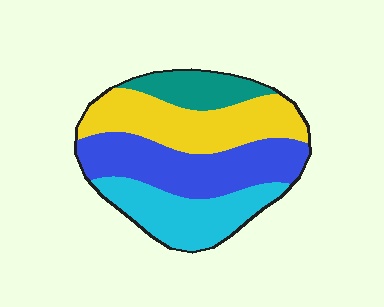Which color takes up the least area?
Teal, at roughly 15%.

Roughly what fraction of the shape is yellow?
Yellow takes up about one third (1/3) of the shape.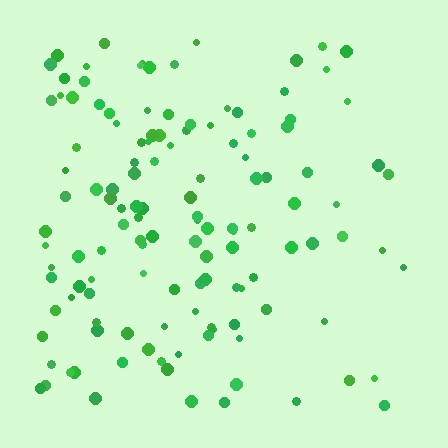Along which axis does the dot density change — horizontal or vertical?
Horizontal.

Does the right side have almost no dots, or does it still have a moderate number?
Still a moderate number, just noticeably fewer than the left.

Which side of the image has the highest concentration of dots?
The left.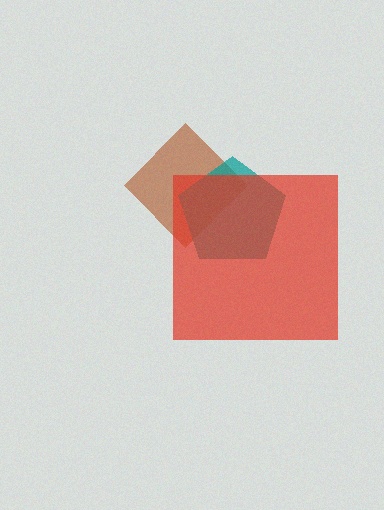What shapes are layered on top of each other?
The layered shapes are: a brown diamond, a teal pentagon, a red square.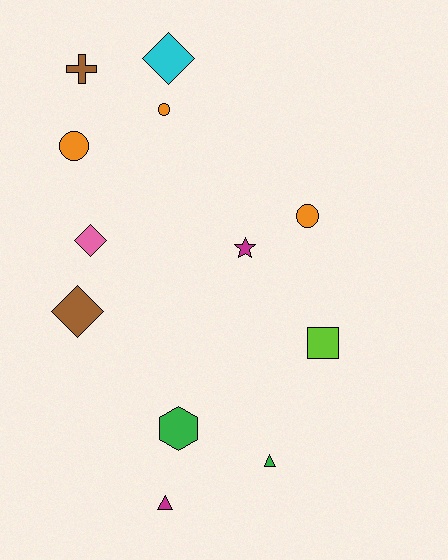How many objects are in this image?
There are 12 objects.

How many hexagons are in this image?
There is 1 hexagon.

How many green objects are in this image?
There are 2 green objects.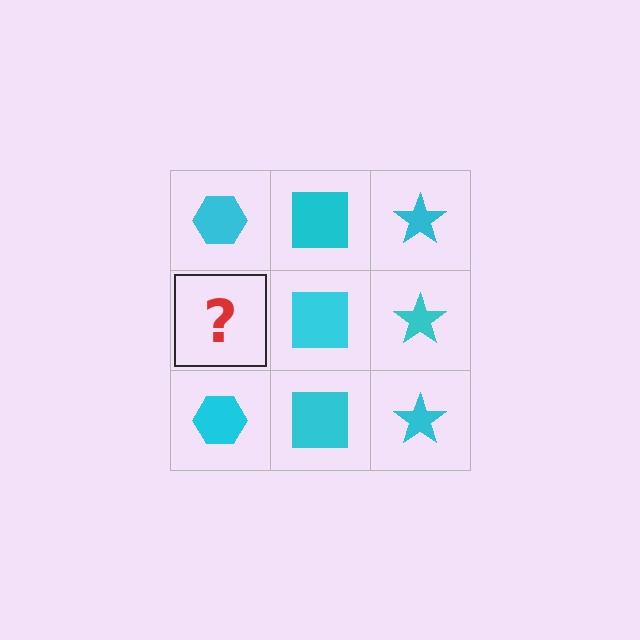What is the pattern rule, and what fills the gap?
The rule is that each column has a consistent shape. The gap should be filled with a cyan hexagon.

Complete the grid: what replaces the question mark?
The question mark should be replaced with a cyan hexagon.